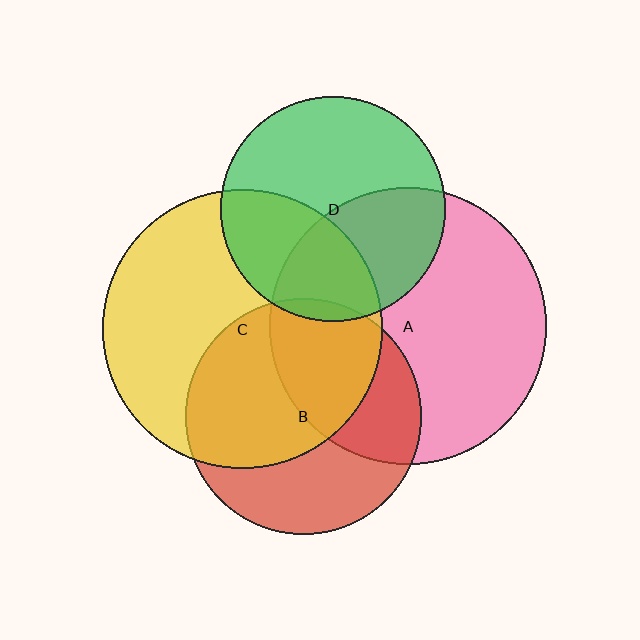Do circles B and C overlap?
Yes.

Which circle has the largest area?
Circle C (yellow).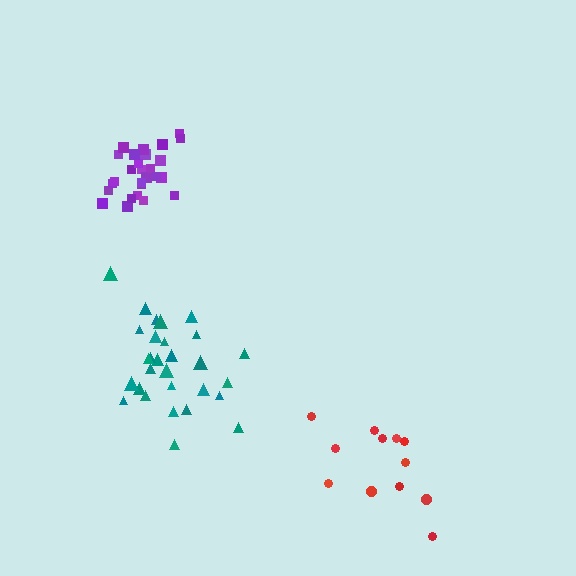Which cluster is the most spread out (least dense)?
Red.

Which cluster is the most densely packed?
Purple.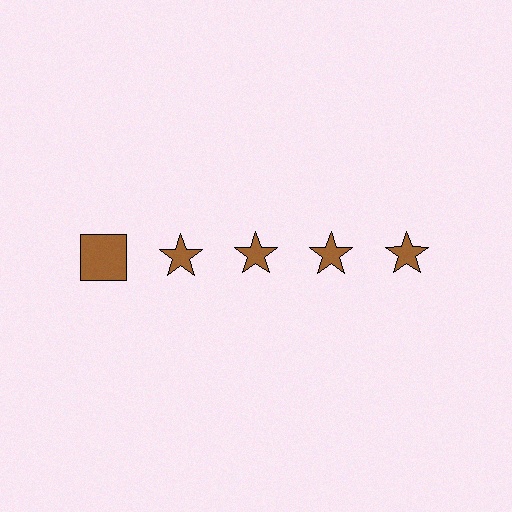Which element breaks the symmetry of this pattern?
The brown square in the top row, leftmost column breaks the symmetry. All other shapes are brown stars.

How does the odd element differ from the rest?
It has a different shape: square instead of star.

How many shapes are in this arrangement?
There are 5 shapes arranged in a grid pattern.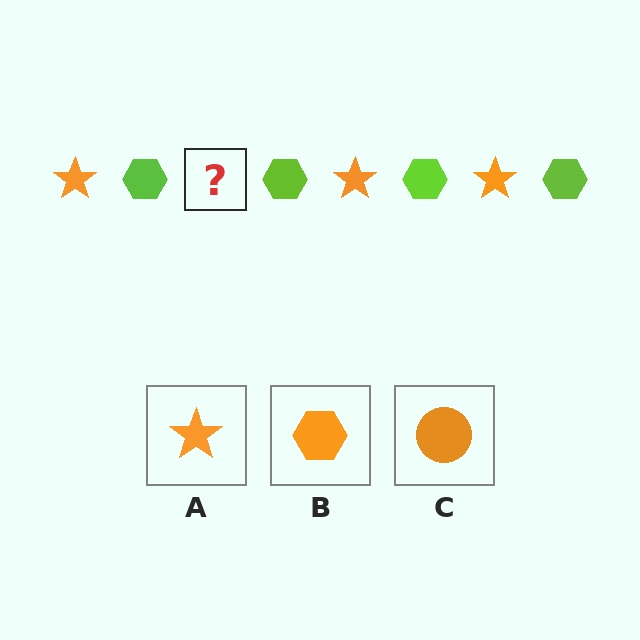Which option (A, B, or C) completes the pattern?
A.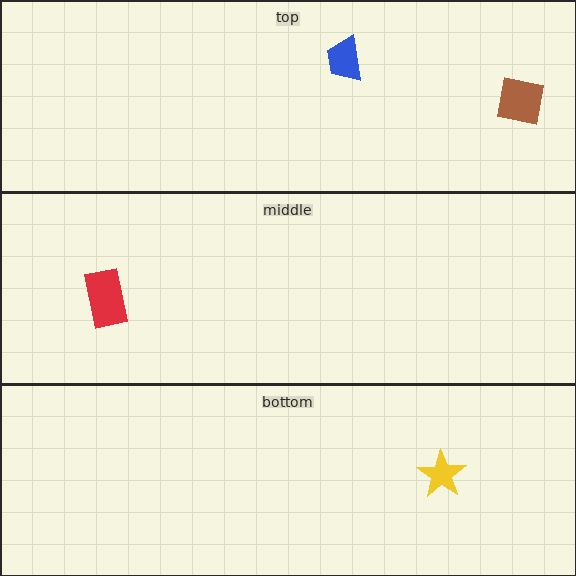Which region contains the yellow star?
The bottom region.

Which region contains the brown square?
The top region.